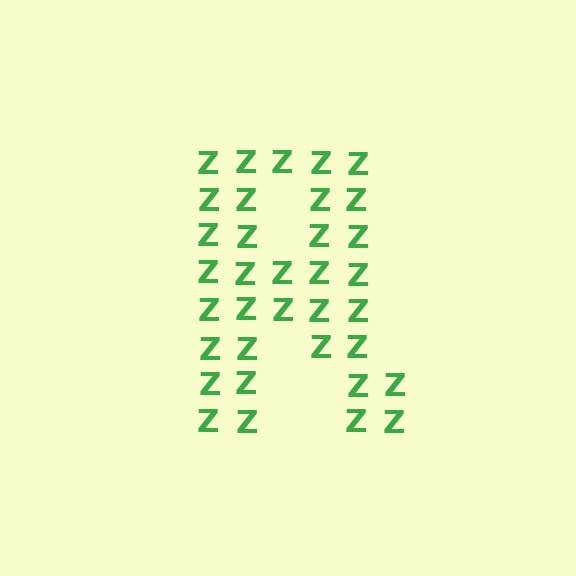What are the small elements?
The small elements are letter Z's.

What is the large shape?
The large shape is the letter R.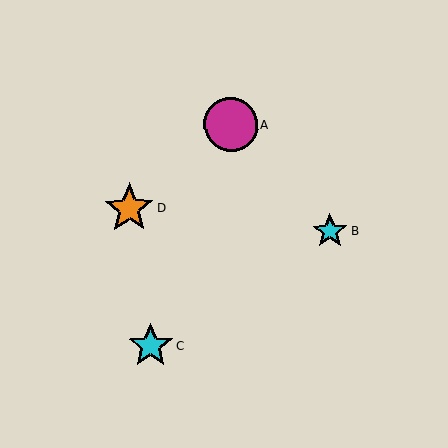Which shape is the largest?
The magenta circle (labeled A) is the largest.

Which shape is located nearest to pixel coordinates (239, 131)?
The magenta circle (labeled A) at (231, 125) is nearest to that location.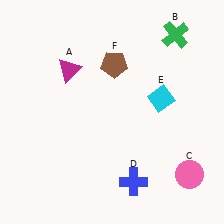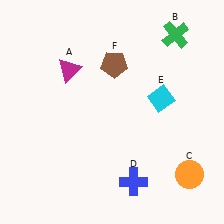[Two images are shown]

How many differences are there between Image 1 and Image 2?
There is 1 difference between the two images.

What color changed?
The circle (C) changed from pink in Image 1 to orange in Image 2.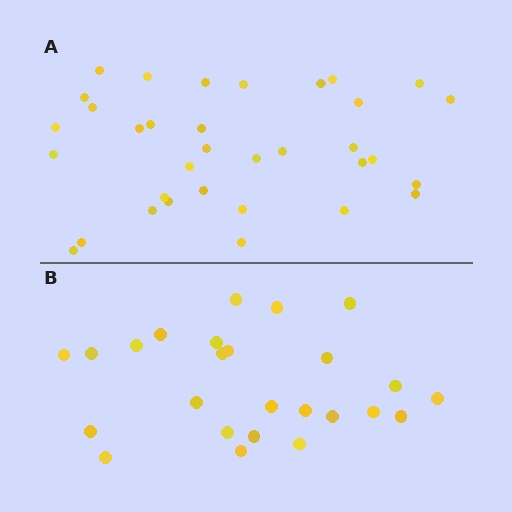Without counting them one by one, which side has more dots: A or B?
Region A (the top region) has more dots.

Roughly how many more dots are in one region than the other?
Region A has roughly 8 or so more dots than region B.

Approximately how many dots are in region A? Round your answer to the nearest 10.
About 30 dots. (The exact count is 34, which rounds to 30.)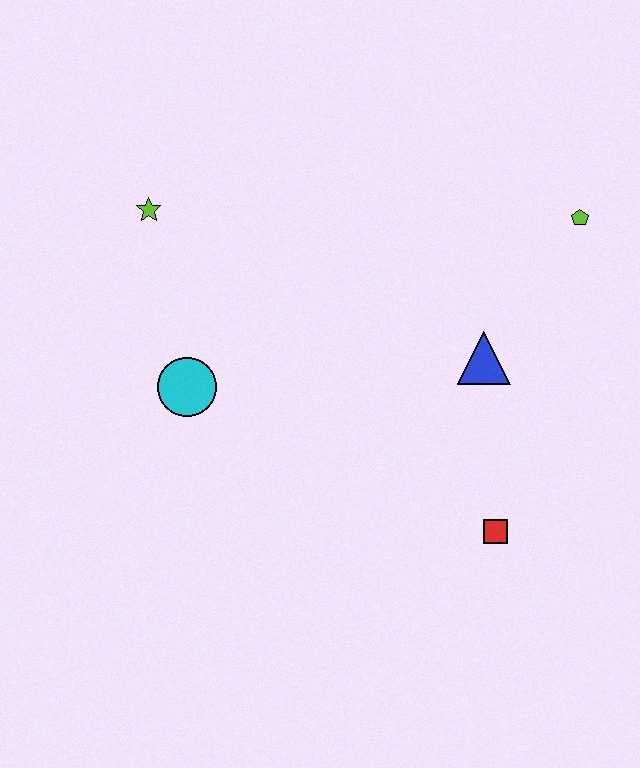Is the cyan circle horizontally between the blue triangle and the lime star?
Yes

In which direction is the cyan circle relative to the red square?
The cyan circle is to the left of the red square.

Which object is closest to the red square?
The blue triangle is closest to the red square.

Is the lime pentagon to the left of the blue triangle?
No